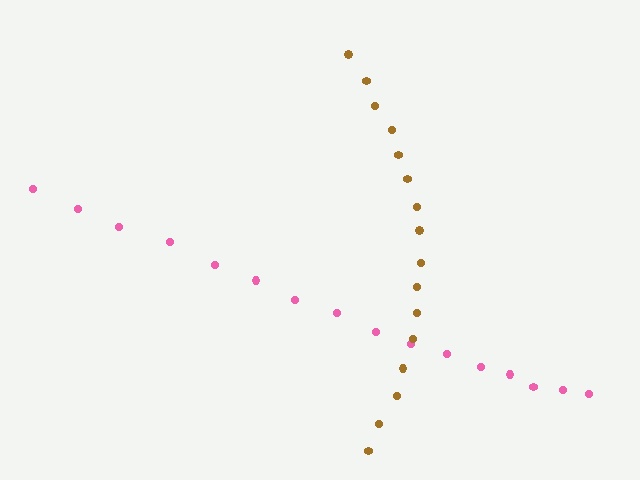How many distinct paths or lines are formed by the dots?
There are 2 distinct paths.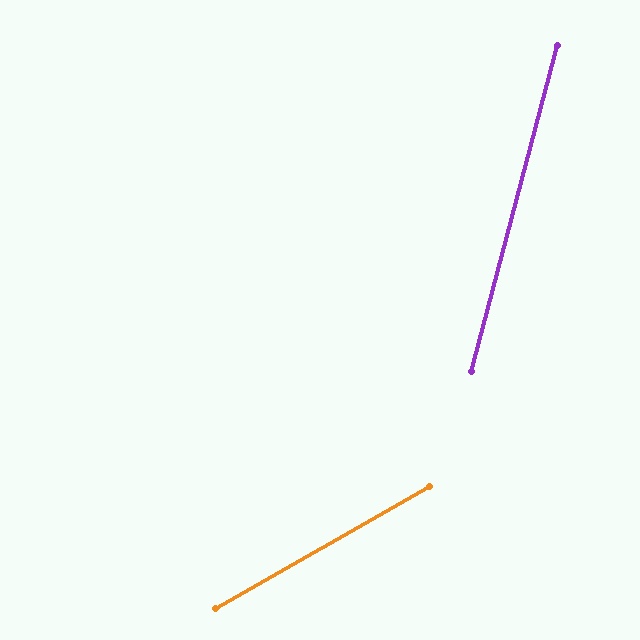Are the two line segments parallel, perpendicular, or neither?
Neither parallel nor perpendicular — they differ by about 46°.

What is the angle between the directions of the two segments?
Approximately 46 degrees.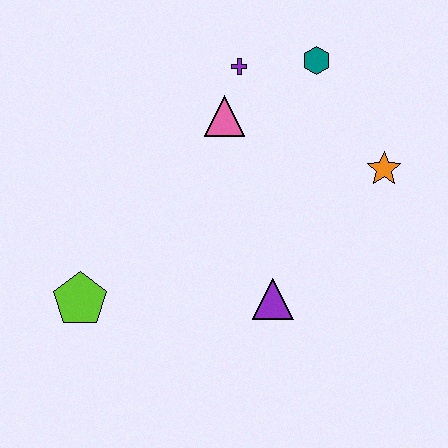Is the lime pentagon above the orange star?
No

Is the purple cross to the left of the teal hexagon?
Yes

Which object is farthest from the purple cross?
The lime pentagon is farthest from the purple cross.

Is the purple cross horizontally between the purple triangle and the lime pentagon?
Yes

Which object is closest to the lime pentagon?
The purple triangle is closest to the lime pentagon.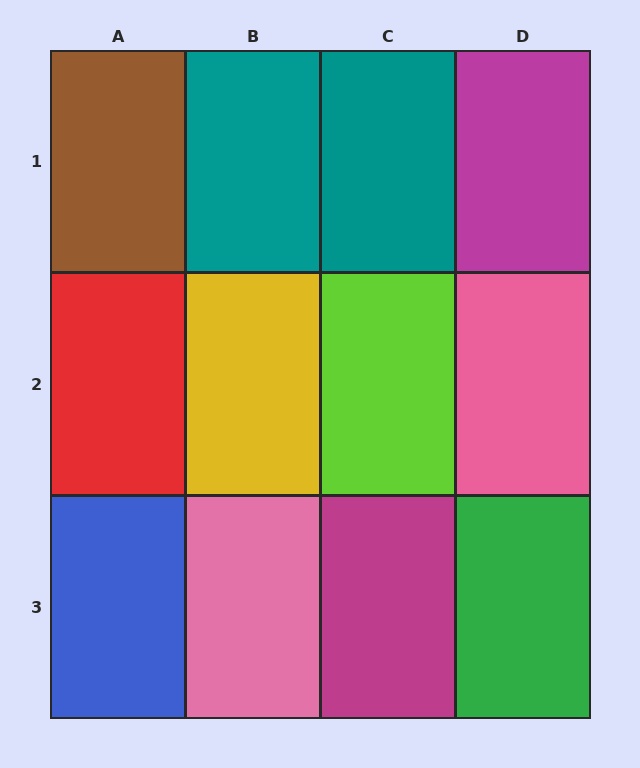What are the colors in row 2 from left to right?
Red, yellow, lime, pink.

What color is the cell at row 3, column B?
Pink.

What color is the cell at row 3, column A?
Blue.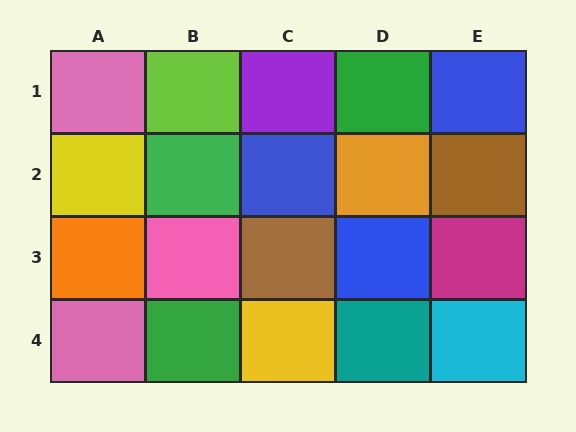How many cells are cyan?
1 cell is cyan.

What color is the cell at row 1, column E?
Blue.